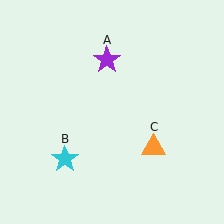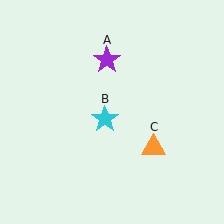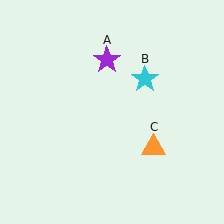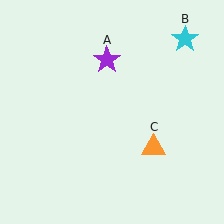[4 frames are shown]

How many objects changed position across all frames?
1 object changed position: cyan star (object B).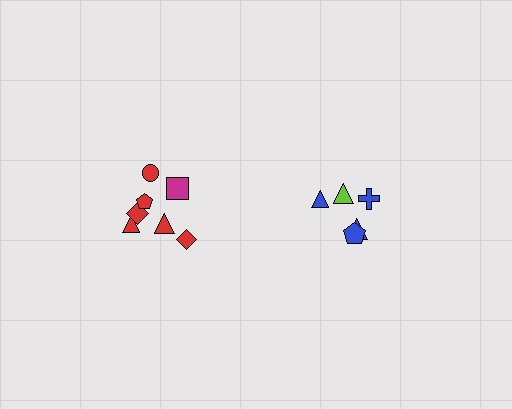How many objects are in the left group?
There are 7 objects.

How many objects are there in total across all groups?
There are 12 objects.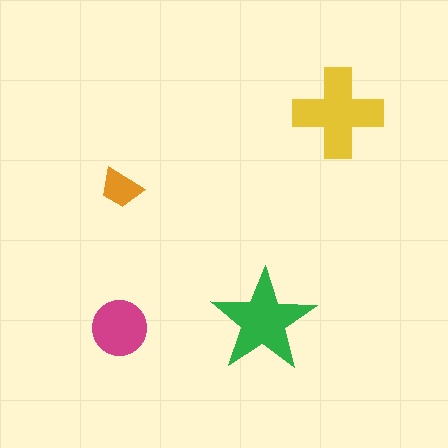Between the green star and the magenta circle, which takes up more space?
The green star.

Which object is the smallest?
The orange trapezoid.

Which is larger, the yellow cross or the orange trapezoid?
The yellow cross.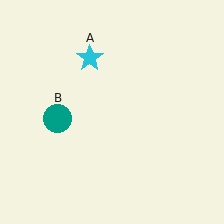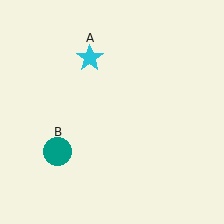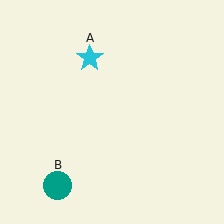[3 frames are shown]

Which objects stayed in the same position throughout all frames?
Cyan star (object A) remained stationary.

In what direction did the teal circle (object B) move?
The teal circle (object B) moved down.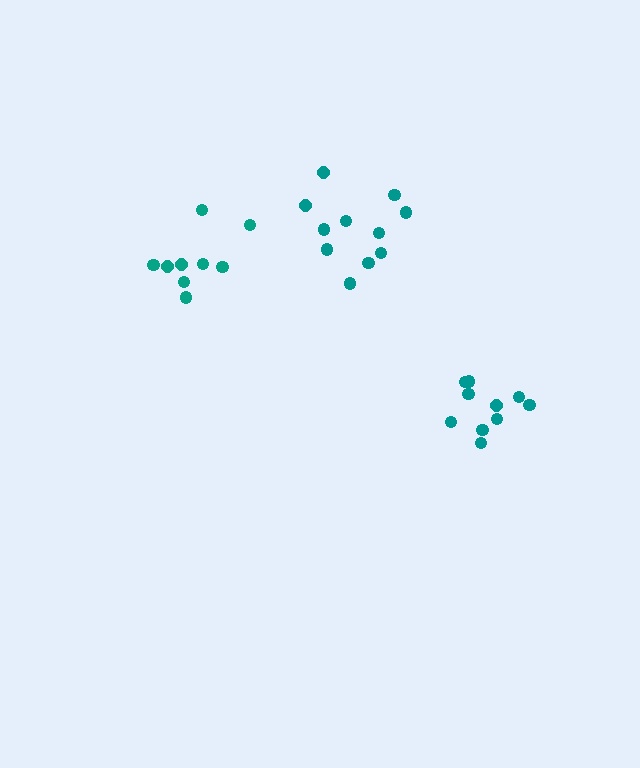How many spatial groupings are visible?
There are 3 spatial groupings.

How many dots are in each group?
Group 1: 11 dots, Group 2: 10 dots, Group 3: 9 dots (30 total).